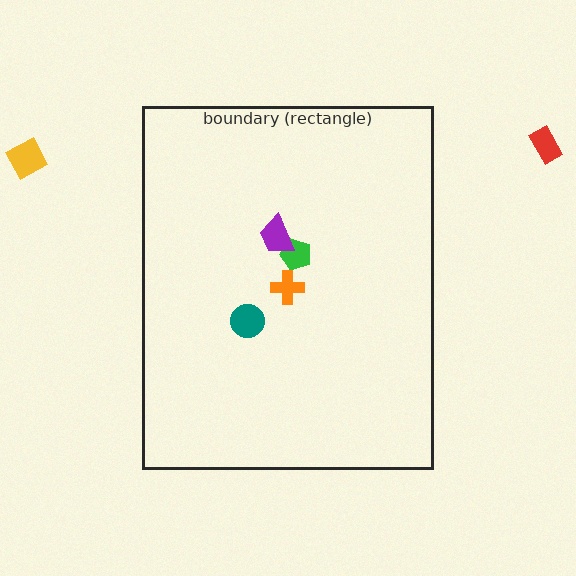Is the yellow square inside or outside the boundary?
Outside.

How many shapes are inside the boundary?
4 inside, 2 outside.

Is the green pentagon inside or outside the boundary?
Inside.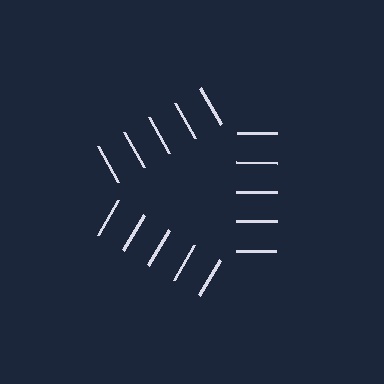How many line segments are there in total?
15 — 5 along each of the 3 edges.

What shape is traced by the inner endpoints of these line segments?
An illusory triangle — the line segments terminate on its edges but no continuous stroke is drawn.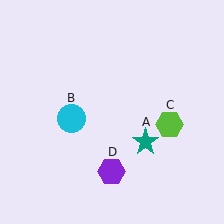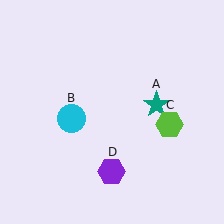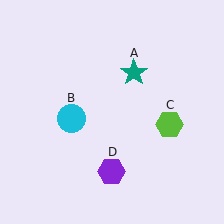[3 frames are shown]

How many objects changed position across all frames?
1 object changed position: teal star (object A).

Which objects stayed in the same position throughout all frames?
Cyan circle (object B) and lime hexagon (object C) and purple hexagon (object D) remained stationary.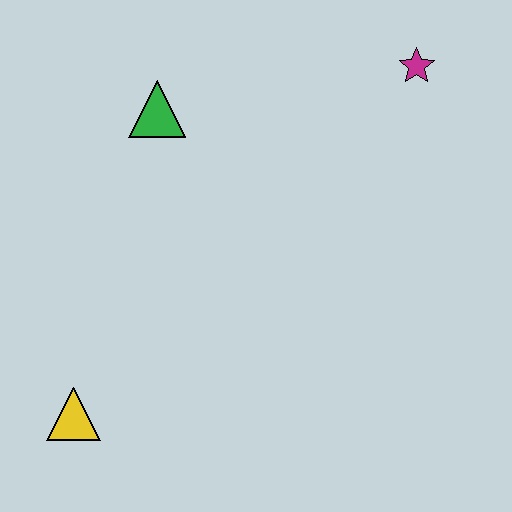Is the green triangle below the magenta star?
Yes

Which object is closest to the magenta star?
The green triangle is closest to the magenta star.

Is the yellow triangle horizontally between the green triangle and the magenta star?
No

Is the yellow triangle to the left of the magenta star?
Yes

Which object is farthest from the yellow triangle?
The magenta star is farthest from the yellow triangle.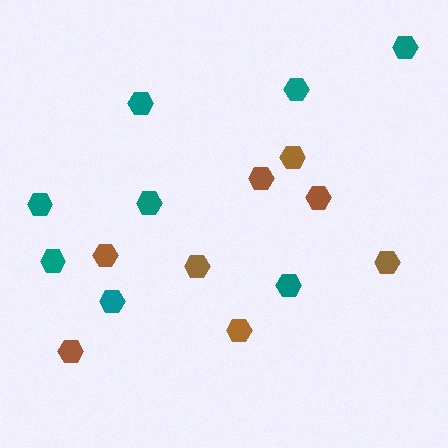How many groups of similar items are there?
There are 2 groups: one group of teal hexagons (8) and one group of brown hexagons (8).